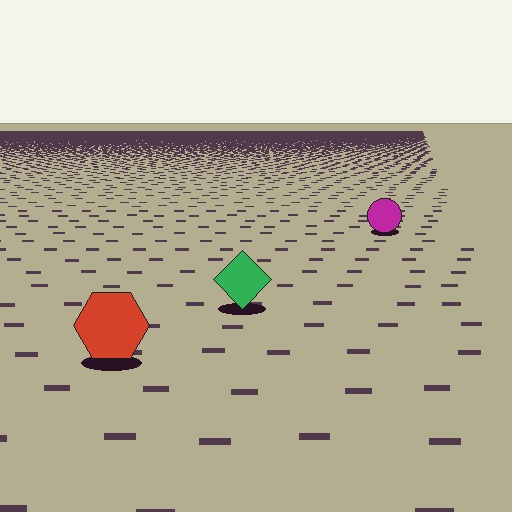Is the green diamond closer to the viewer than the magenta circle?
Yes. The green diamond is closer — you can tell from the texture gradient: the ground texture is coarser near it.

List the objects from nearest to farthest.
From nearest to farthest: the red hexagon, the green diamond, the magenta circle.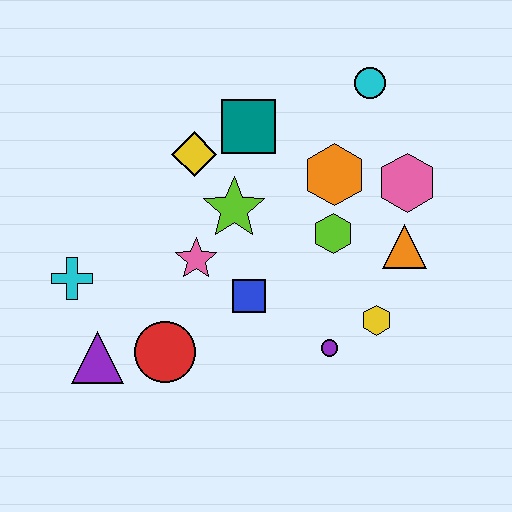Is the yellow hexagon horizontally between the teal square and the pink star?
No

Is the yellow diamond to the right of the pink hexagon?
No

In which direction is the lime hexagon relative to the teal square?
The lime hexagon is below the teal square.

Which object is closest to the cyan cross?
The purple triangle is closest to the cyan cross.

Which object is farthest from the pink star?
The cyan circle is farthest from the pink star.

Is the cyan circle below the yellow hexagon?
No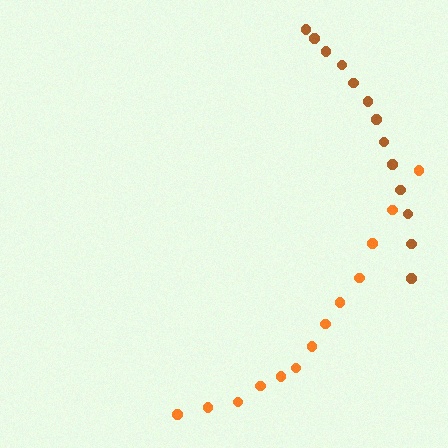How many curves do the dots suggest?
There are 2 distinct paths.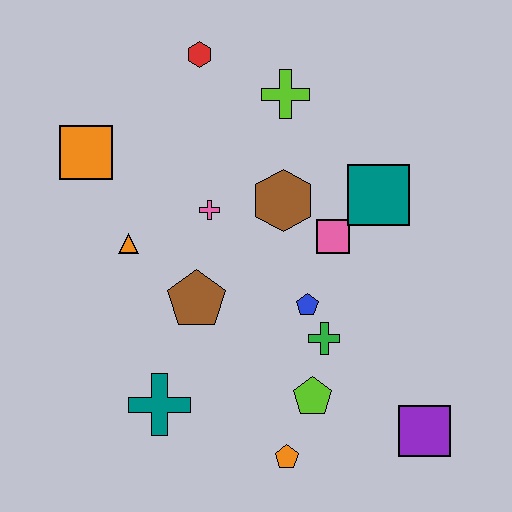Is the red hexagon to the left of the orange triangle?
No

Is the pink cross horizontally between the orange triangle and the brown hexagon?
Yes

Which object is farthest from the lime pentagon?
The red hexagon is farthest from the lime pentagon.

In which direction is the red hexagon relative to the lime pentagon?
The red hexagon is above the lime pentagon.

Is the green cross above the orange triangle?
No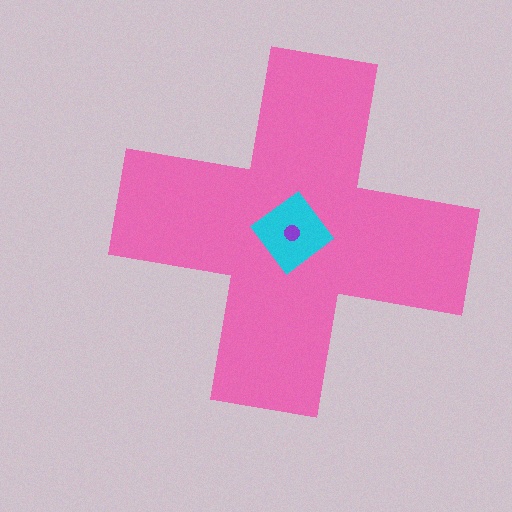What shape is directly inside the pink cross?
The cyan diamond.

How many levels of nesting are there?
3.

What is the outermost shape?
The pink cross.